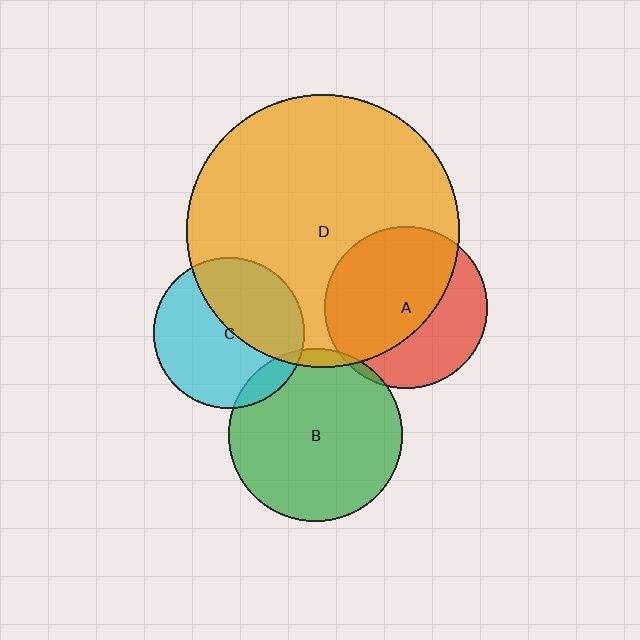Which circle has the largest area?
Circle D (orange).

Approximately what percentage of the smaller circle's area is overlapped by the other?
Approximately 10%.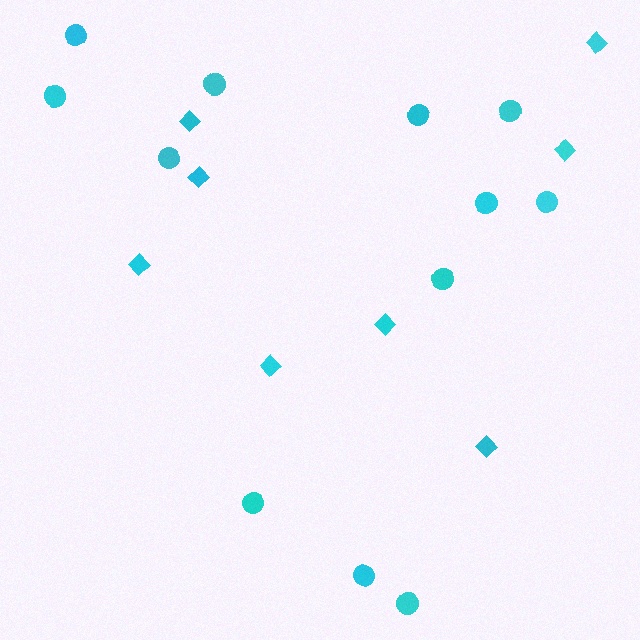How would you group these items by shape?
There are 2 groups: one group of diamonds (8) and one group of circles (12).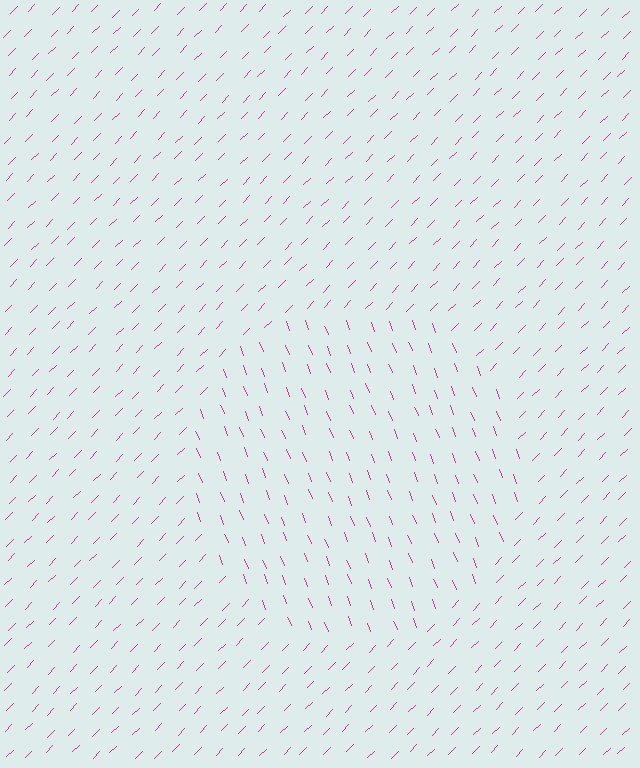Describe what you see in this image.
The image is filled with small magenta line segments. A circle region in the image has lines oriented differently from the surrounding lines, creating a visible texture boundary.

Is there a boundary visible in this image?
Yes, there is a texture boundary formed by a change in line orientation.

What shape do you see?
I see a circle.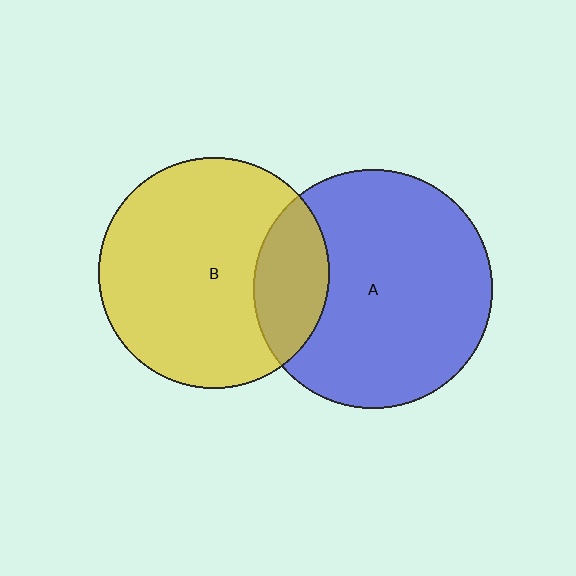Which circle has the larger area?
Circle A (blue).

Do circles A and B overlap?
Yes.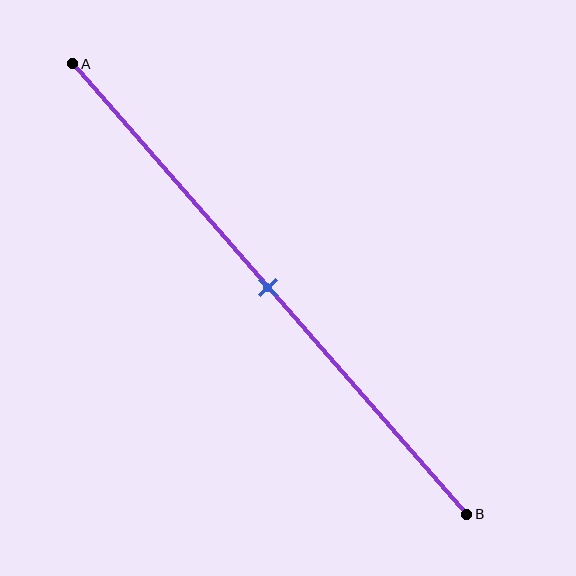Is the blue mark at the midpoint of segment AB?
Yes, the mark is approximately at the midpoint.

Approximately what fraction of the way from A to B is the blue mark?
The blue mark is approximately 50% of the way from A to B.